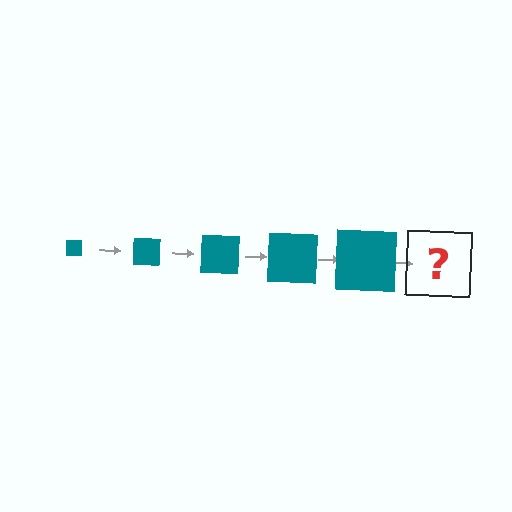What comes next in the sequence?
The next element should be a teal square, larger than the previous one.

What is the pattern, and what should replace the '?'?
The pattern is that the square gets progressively larger each step. The '?' should be a teal square, larger than the previous one.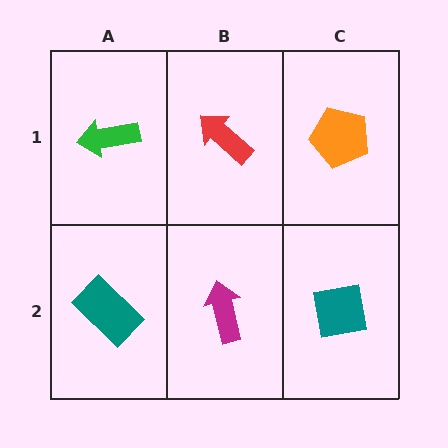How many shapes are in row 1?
3 shapes.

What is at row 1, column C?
An orange pentagon.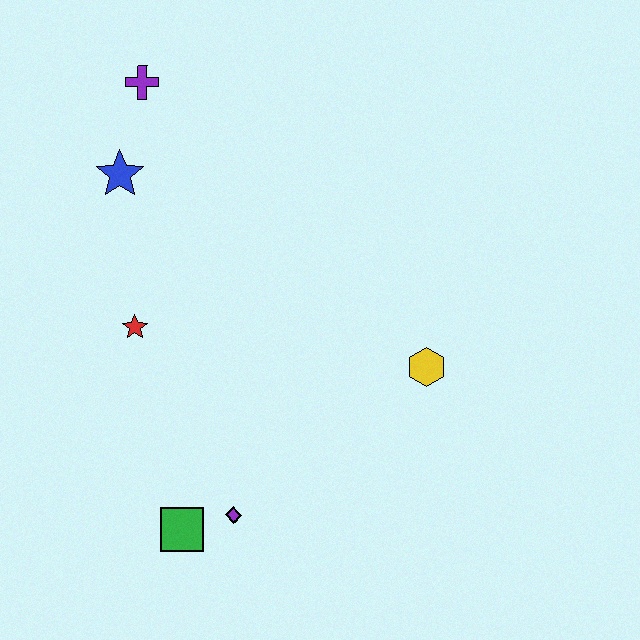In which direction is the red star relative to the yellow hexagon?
The red star is to the left of the yellow hexagon.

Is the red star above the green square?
Yes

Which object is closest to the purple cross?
The blue star is closest to the purple cross.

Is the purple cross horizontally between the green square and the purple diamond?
No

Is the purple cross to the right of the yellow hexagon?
No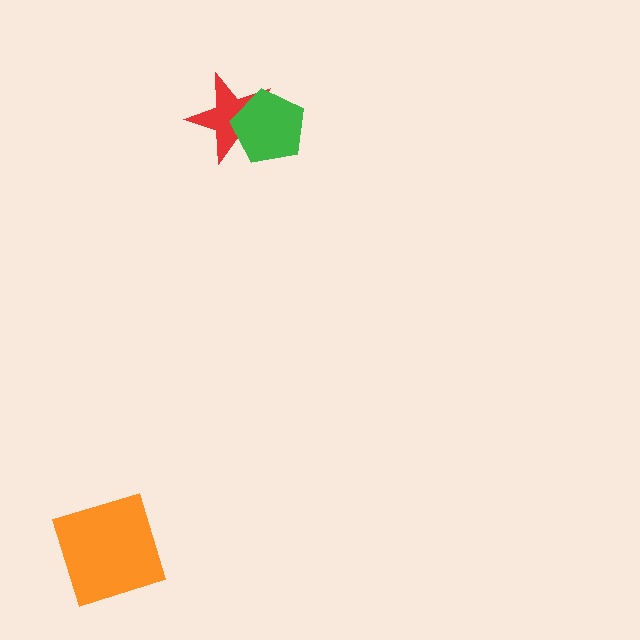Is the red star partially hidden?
Yes, it is partially covered by another shape.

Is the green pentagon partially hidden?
No, no other shape covers it.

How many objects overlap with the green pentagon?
1 object overlaps with the green pentagon.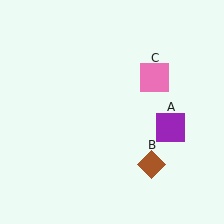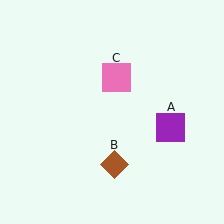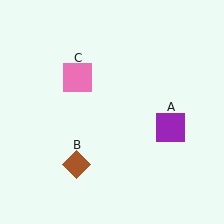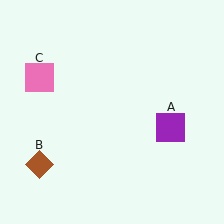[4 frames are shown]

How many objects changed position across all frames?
2 objects changed position: brown diamond (object B), pink square (object C).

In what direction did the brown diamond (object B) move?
The brown diamond (object B) moved left.